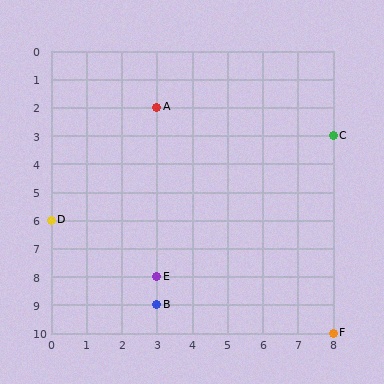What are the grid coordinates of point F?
Point F is at grid coordinates (8, 10).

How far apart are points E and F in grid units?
Points E and F are 5 columns and 2 rows apart (about 5.4 grid units diagonally).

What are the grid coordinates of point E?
Point E is at grid coordinates (3, 8).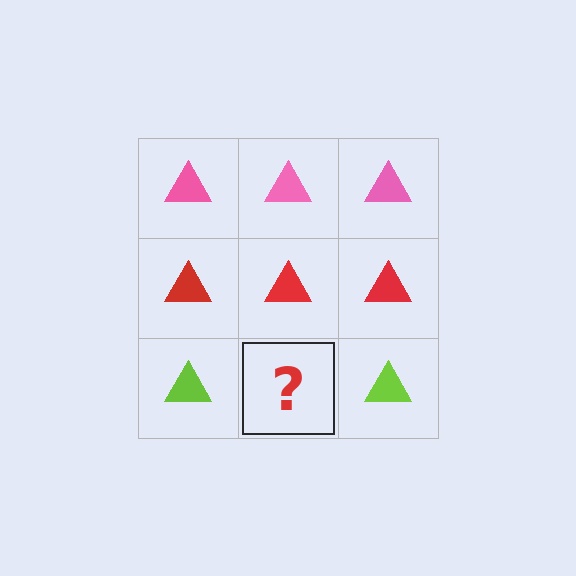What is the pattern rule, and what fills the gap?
The rule is that each row has a consistent color. The gap should be filled with a lime triangle.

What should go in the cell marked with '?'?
The missing cell should contain a lime triangle.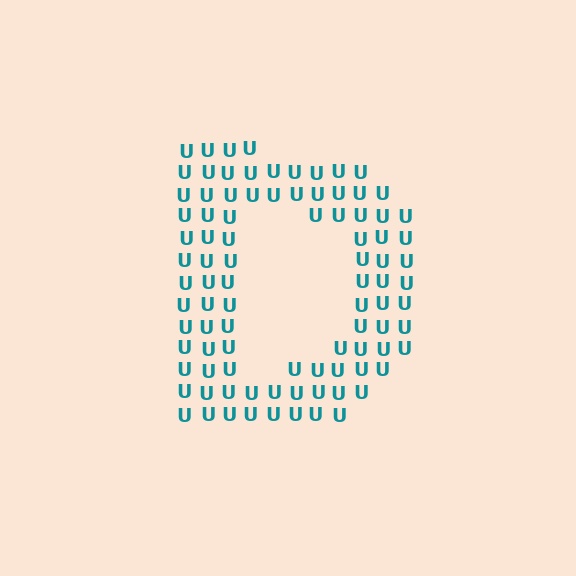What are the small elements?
The small elements are letter U's.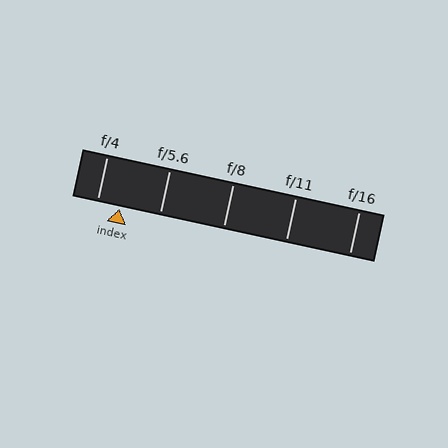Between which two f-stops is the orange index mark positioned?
The index mark is between f/4 and f/5.6.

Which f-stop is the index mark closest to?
The index mark is closest to f/4.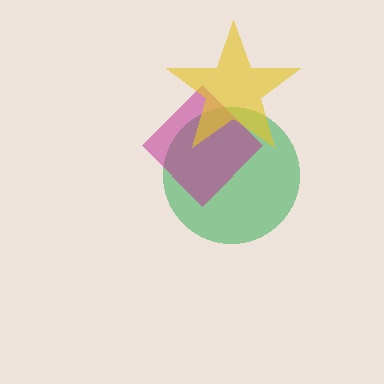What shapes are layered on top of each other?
The layered shapes are: a green circle, a magenta diamond, a yellow star.